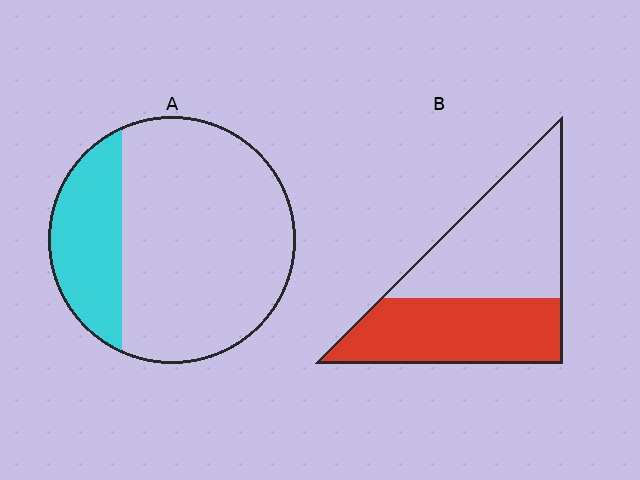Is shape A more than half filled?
No.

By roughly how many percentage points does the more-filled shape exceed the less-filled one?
By roughly 20 percentage points (B over A).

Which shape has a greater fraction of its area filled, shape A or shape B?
Shape B.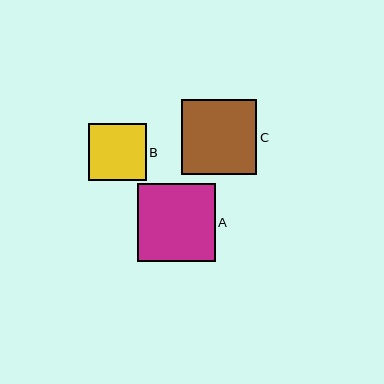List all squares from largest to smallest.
From largest to smallest: A, C, B.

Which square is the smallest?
Square B is the smallest with a size of approximately 57 pixels.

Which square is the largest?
Square A is the largest with a size of approximately 78 pixels.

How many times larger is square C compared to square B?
Square C is approximately 1.3 times the size of square B.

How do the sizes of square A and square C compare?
Square A and square C are approximately the same size.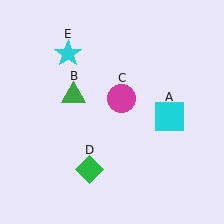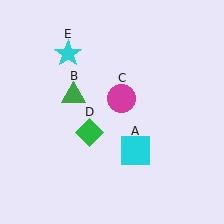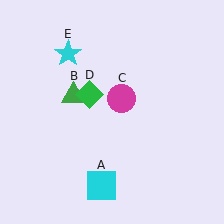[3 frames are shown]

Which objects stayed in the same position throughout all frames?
Green triangle (object B) and magenta circle (object C) and cyan star (object E) remained stationary.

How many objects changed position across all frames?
2 objects changed position: cyan square (object A), green diamond (object D).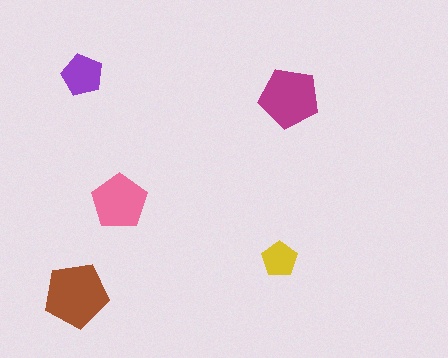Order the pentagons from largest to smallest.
the brown one, the magenta one, the pink one, the purple one, the yellow one.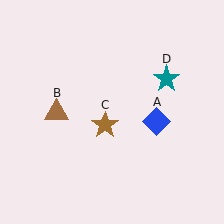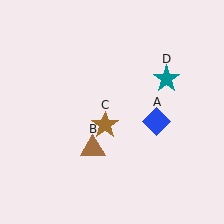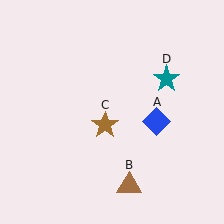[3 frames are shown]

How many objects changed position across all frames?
1 object changed position: brown triangle (object B).